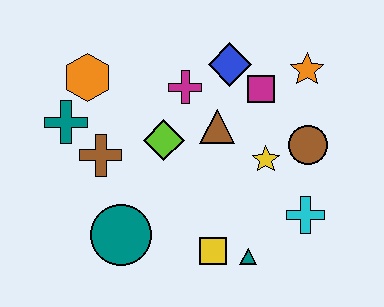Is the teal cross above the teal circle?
Yes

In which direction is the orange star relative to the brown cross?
The orange star is to the right of the brown cross.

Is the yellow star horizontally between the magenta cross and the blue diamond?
No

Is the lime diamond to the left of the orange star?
Yes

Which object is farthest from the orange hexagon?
The cyan cross is farthest from the orange hexagon.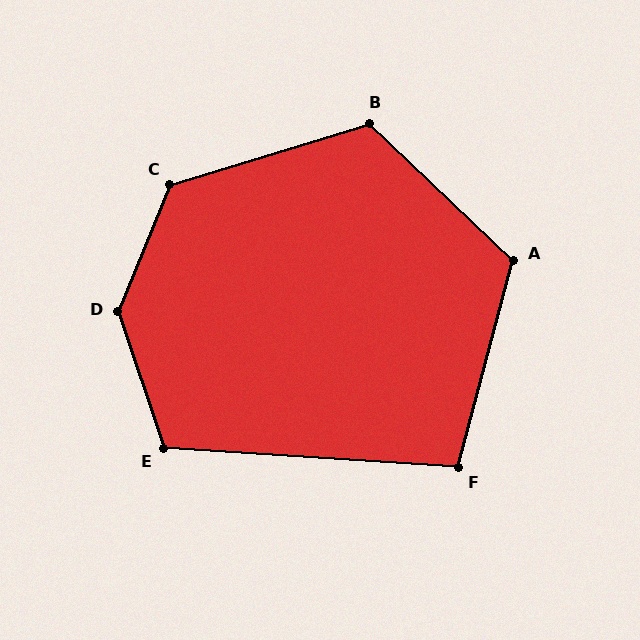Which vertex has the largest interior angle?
D, at approximately 139 degrees.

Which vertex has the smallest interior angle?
F, at approximately 101 degrees.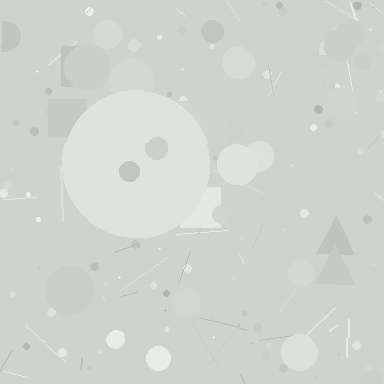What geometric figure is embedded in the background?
A circle is embedded in the background.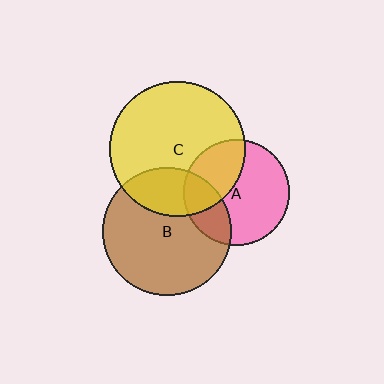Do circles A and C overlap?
Yes.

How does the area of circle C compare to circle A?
Approximately 1.6 times.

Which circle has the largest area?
Circle C (yellow).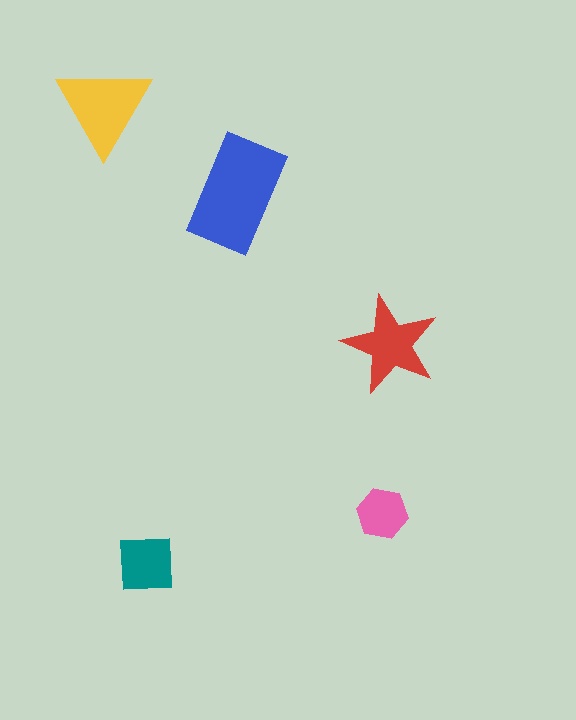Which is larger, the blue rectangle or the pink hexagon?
The blue rectangle.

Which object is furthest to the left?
The yellow triangle is leftmost.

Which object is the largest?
The blue rectangle.